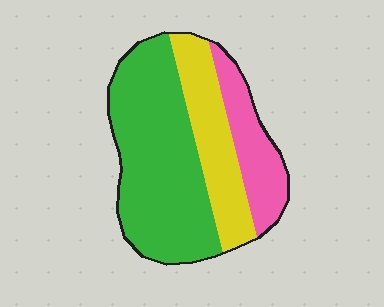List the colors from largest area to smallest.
From largest to smallest: green, yellow, pink.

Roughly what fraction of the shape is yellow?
Yellow takes up about one quarter (1/4) of the shape.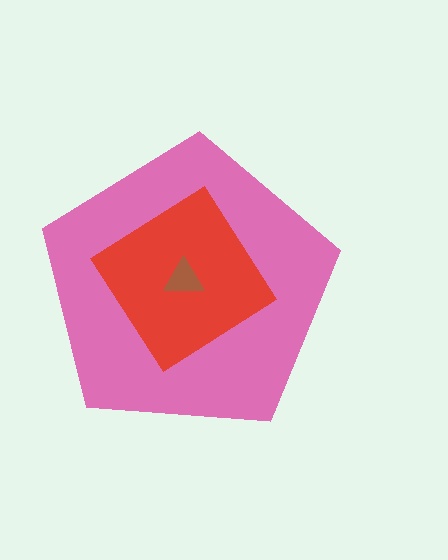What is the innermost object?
The brown triangle.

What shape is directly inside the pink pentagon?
The red diamond.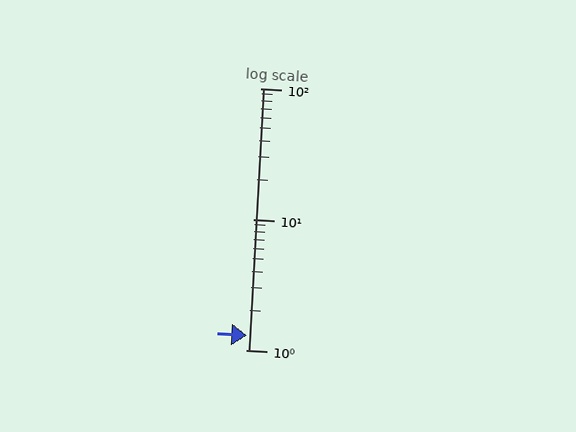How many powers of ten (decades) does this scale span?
The scale spans 2 decades, from 1 to 100.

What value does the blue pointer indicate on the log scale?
The pointer indicates approximately 1.3.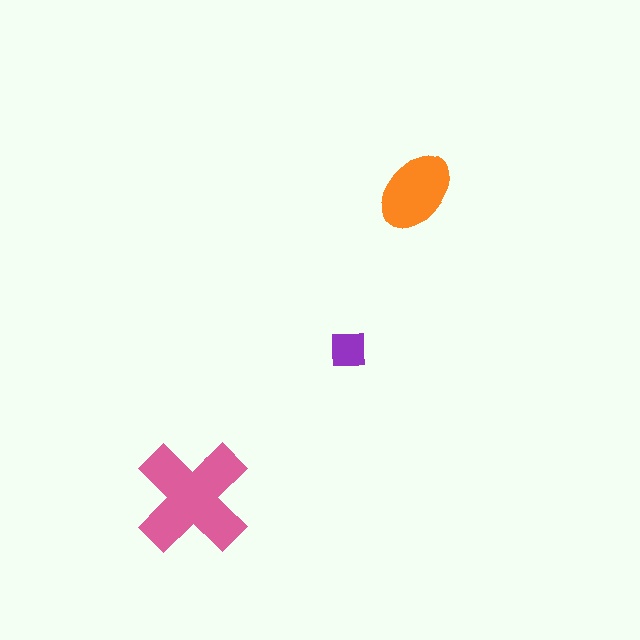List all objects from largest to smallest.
The pink cross, the orange ellipse, the purple square.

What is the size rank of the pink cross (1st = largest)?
1st.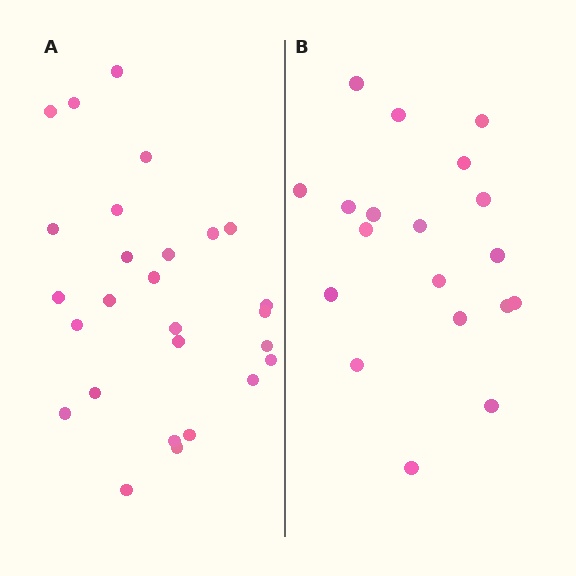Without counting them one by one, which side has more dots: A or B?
Region A (the left region) has more dots.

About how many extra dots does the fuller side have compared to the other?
Region A has roughly 8 or so more dots than region B.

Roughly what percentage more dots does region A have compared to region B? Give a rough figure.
About 40% more.